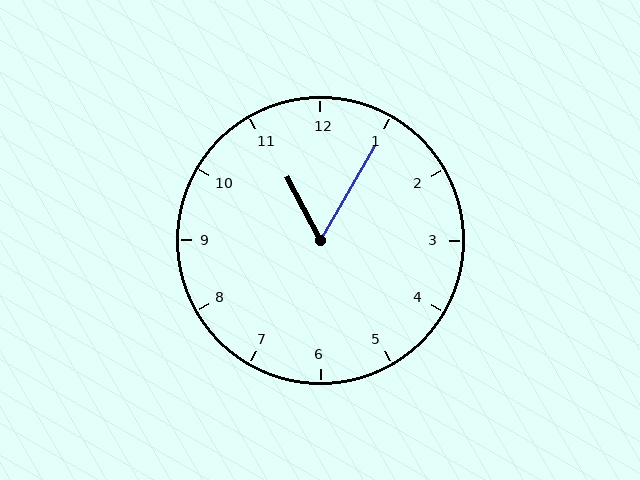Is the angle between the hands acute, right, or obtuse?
It is acute.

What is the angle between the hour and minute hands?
Approximately 58 degrees.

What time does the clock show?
11:05.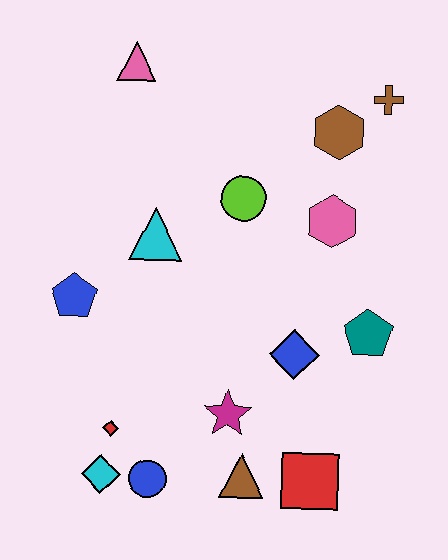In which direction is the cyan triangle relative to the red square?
The cyan triangle is above the red square.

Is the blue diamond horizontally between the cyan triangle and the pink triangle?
No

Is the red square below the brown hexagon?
Yes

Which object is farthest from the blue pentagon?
The brown cross is farthest from the blue pentagon.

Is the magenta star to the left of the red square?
Yes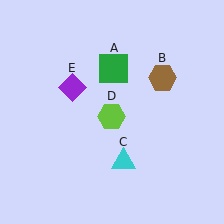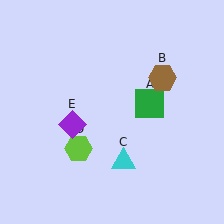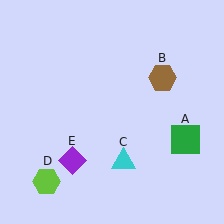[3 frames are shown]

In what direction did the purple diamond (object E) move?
The purple diamond (object E) moved down.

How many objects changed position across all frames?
3 objects changed position: green square (object A), lime hexagon (object D), purple diamond (object E).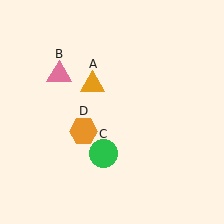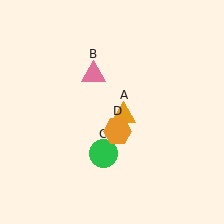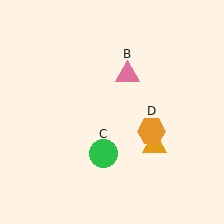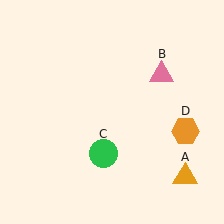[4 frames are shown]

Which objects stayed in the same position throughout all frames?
Green circle (object C) remained stationary.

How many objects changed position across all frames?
3 objects changed position: orange triangle (object A), pink triangle (object B), orange hexagon (object D).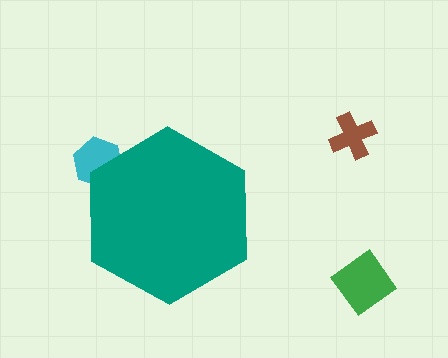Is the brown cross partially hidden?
No, the brown cross is fully visible.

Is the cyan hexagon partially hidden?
Yes, the cyan hexagon is partially hidden behind the teal hexagon.